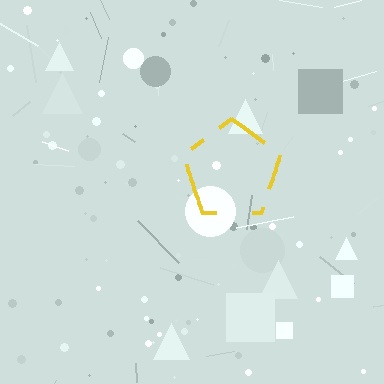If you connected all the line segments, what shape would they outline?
They would outline a pentagon.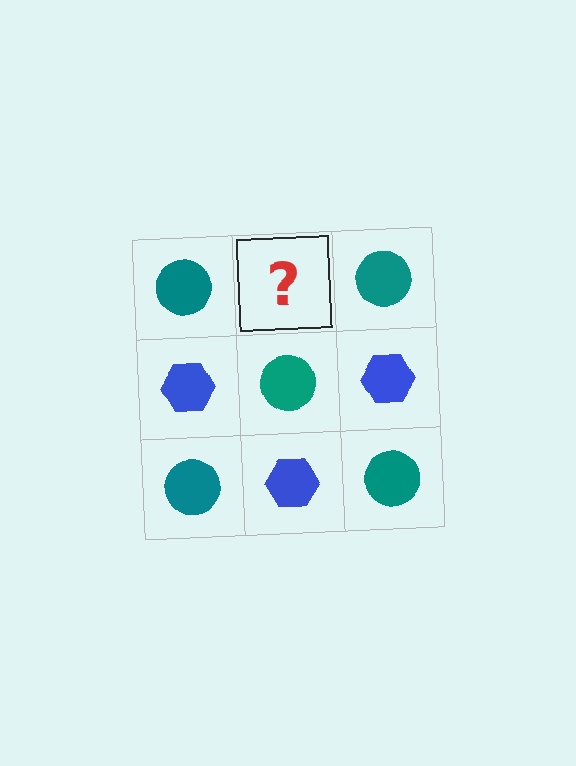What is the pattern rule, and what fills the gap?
The rule is that it alternates teal circle and blue hexagon in a checkerboard pattern. The gap should be filled with a blue hexagon.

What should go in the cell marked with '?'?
The missing cell should contain a blue hexagon.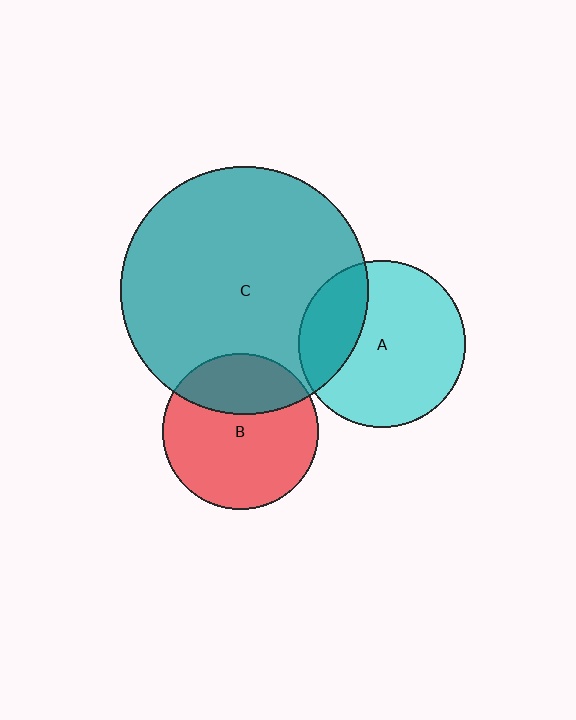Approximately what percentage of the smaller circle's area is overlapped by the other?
Approximately 30%.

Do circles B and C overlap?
Yes.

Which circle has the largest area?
Circle C (teal).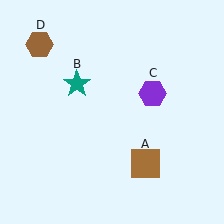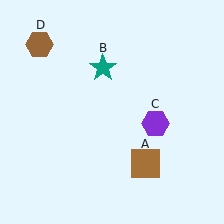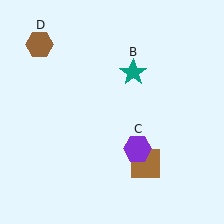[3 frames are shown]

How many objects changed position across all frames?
2 objects changed position: teal star (object B), purple hexagon (object C).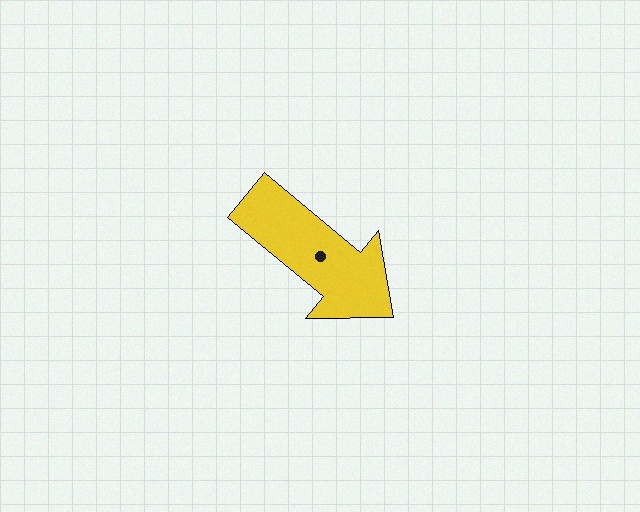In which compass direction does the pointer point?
Southeast.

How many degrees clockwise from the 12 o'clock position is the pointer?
Approximately 130 degrees.